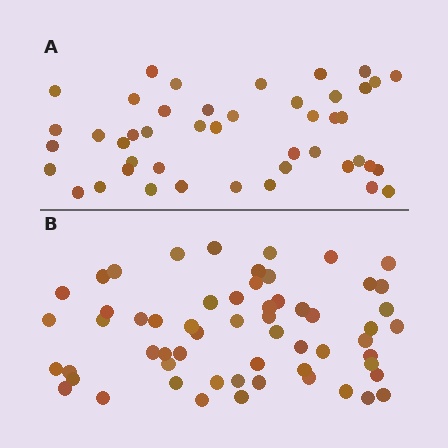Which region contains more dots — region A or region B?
Region B (the bottom region) has more dots.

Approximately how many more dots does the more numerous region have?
Region B has approximately 15 more dots than region A.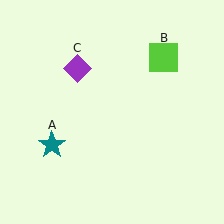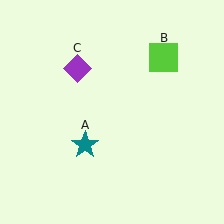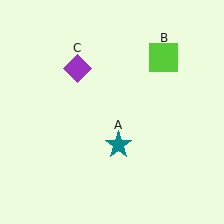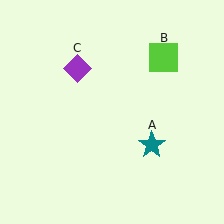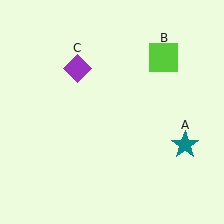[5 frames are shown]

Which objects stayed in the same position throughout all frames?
Lime square (object B) and purple diamond (object C) remained stationary.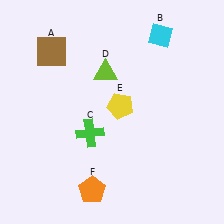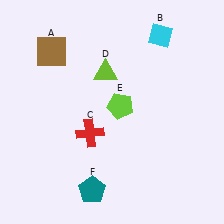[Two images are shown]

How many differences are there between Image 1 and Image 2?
There are 3 differences between the two images.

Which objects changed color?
C changed from green to red. E changed from yellow to lime. F changed from orange to teal.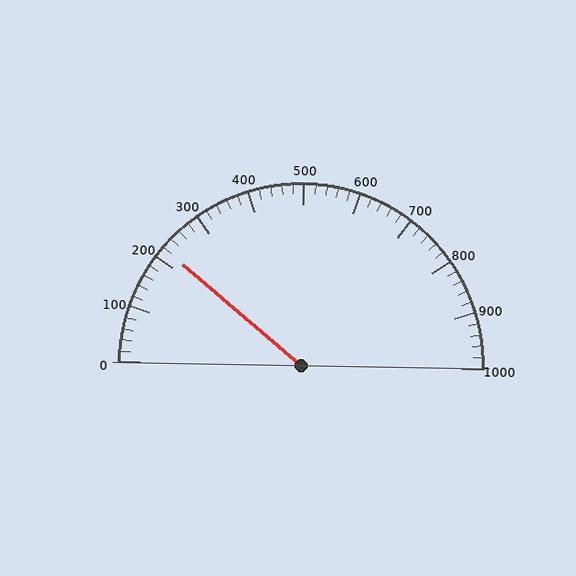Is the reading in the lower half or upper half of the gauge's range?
The reading is in the lower half of the range (0 to 1000).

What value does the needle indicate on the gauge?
The needle indicates approximately 220.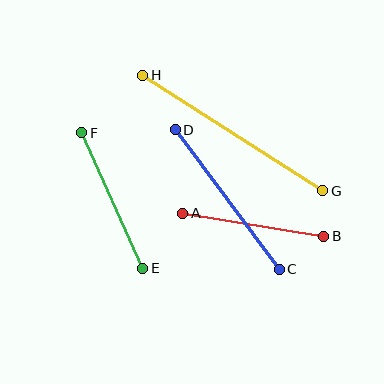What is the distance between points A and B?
The distance is approximately 143 pixels.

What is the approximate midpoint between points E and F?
The midpoint is at approximately (112, 201) pixels.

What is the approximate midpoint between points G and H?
The midpoint is at approximately (233, 133) pixels.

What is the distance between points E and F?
The distance is approximately 148 pixels.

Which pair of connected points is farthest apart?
Points G and H are farthest apart.